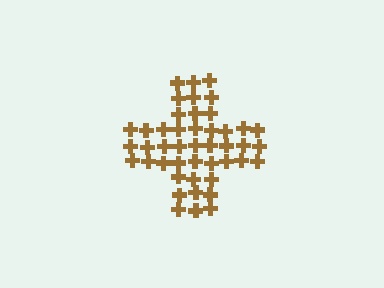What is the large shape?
The large shape is a cross.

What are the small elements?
The small elements are crosses.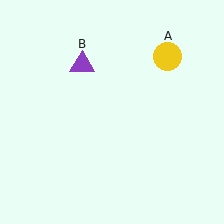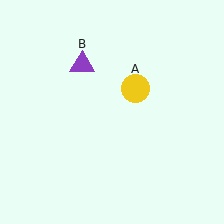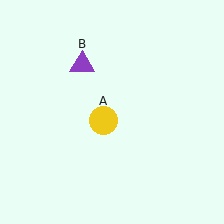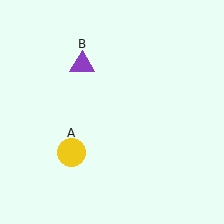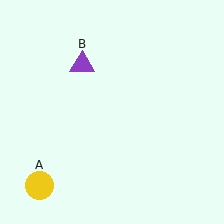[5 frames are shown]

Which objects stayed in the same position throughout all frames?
Purple triangle (object B) remained stationary.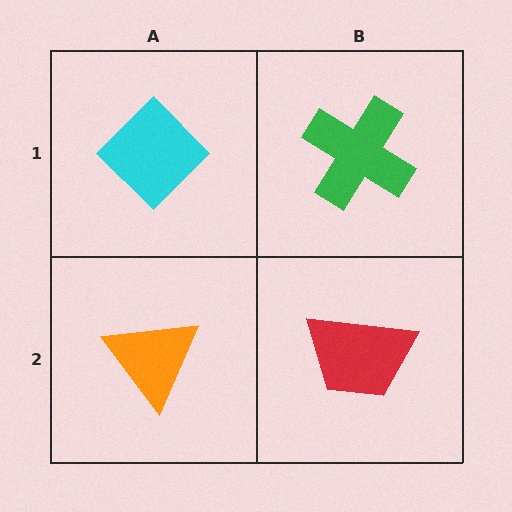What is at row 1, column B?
A green cross.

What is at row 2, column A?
An orange triangle.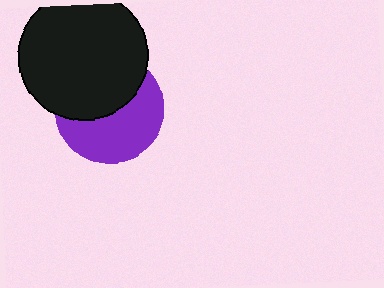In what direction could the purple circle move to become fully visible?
The purple circle could move down. That would shift it out from behind the black circle entirely.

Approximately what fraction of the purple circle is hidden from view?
Roughly 48% of the purple circle is hidden behind the black circle.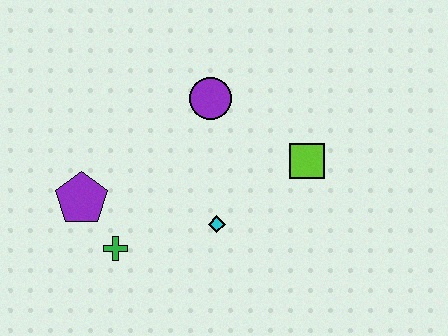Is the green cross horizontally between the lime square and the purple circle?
No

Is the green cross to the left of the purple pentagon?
No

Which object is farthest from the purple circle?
The green cross is farthest from the purple circle.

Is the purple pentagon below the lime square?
Yes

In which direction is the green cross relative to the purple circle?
The green cross is below the purple circle.